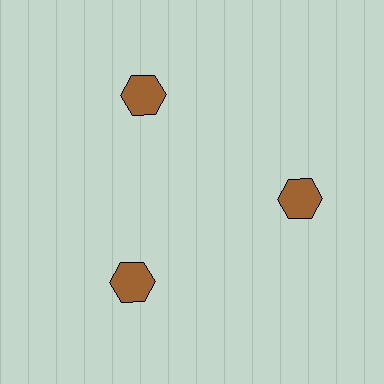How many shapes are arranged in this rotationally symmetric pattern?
There are 3 shapes, arranged in 3 groups of 1.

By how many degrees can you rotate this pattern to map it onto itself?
The pattern maps onto itself every 120 degrees of rotation.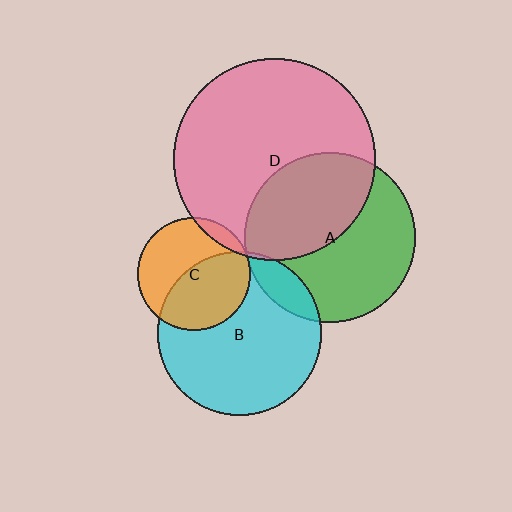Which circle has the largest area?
Circle D (pink).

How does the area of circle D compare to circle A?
Approximately 1.4 times.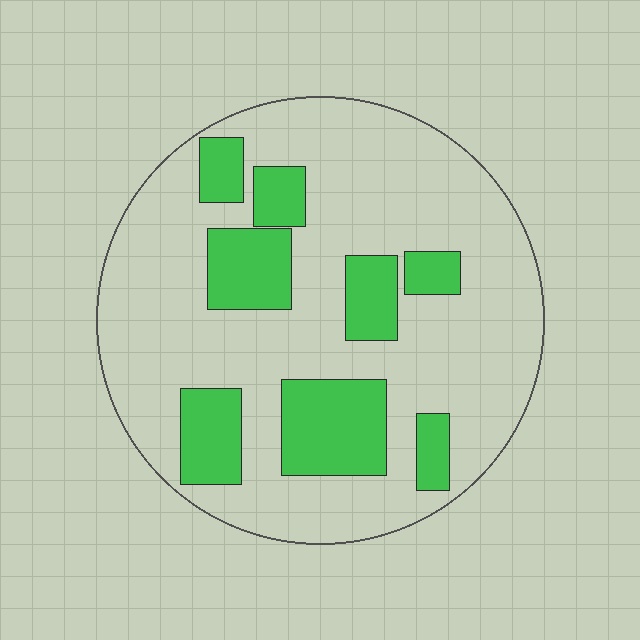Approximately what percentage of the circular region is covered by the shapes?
Approximately 25%.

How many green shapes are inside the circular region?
8.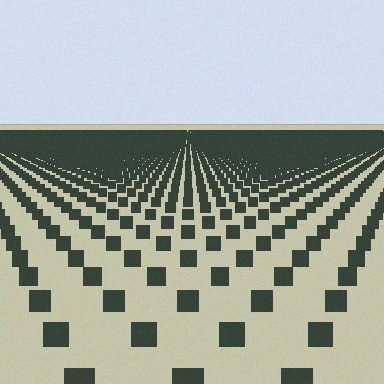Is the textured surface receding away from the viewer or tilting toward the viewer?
The surface is receding away from the viewer. Texture elements get smaller and denser toward the top.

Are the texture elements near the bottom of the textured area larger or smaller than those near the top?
Larger. Near the bottom, elements are closer to the viewer and appear at a bigger on-screen size.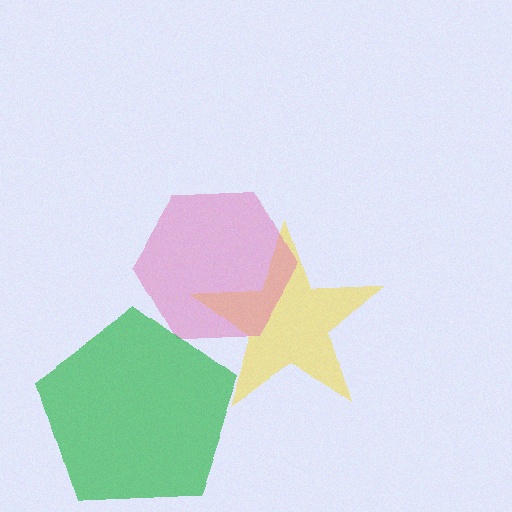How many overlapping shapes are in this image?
There are 3 overlapping shapes in the image.